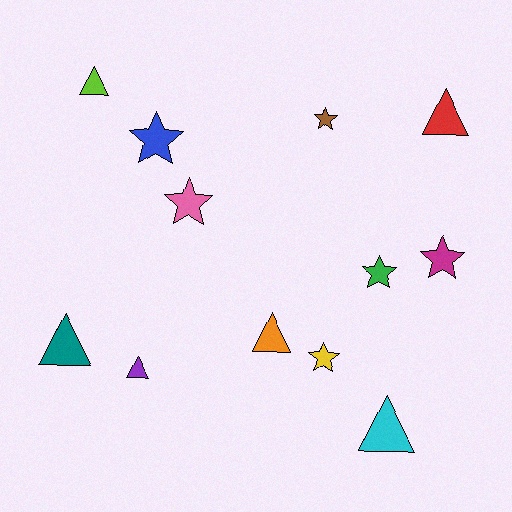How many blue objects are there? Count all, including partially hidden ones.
There is 1 blue object.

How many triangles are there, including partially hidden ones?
There are 6 triangles.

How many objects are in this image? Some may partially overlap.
There are 12 objects.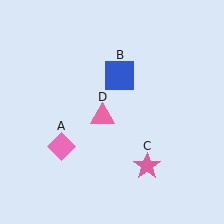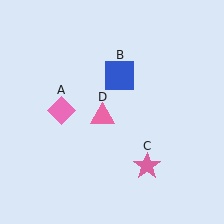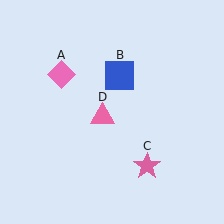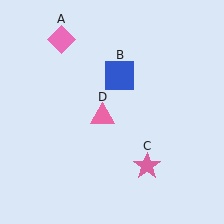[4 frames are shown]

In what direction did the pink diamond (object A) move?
The pink diamond (object A) moved up.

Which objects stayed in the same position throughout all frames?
Blue square (object B) and pink star (object C) and pink triangle (object D) remained stationary.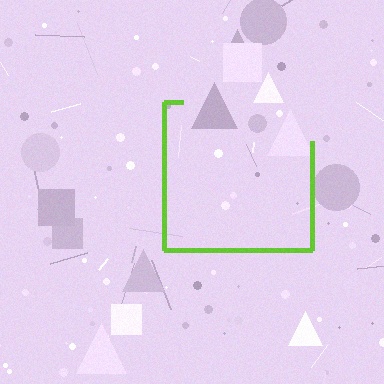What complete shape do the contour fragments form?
The contour fragments form a square.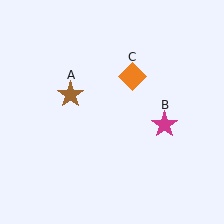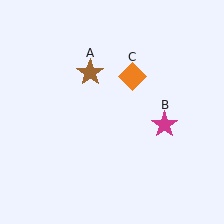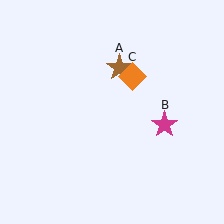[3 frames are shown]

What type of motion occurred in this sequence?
The brown star (object A) rotated clockwise around the center of the scene.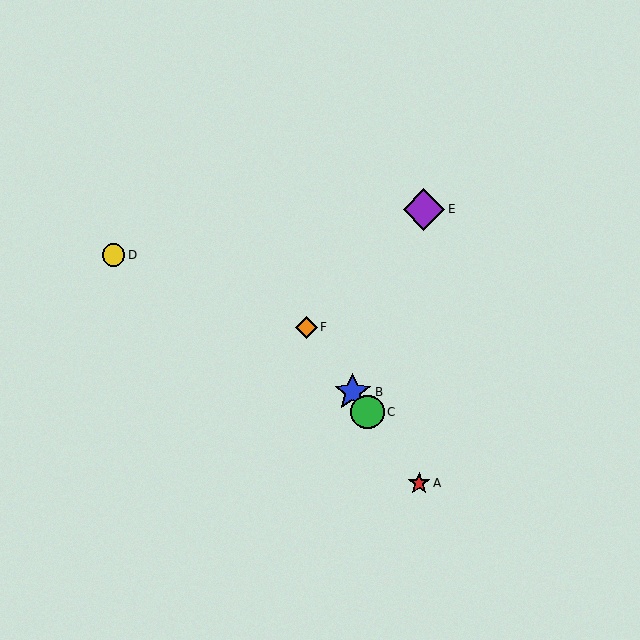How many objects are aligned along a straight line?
4 objects (A, B, C, F) are aligned along a straight line.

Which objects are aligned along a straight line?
Objects A, B, C, F are aligned along a straight line.